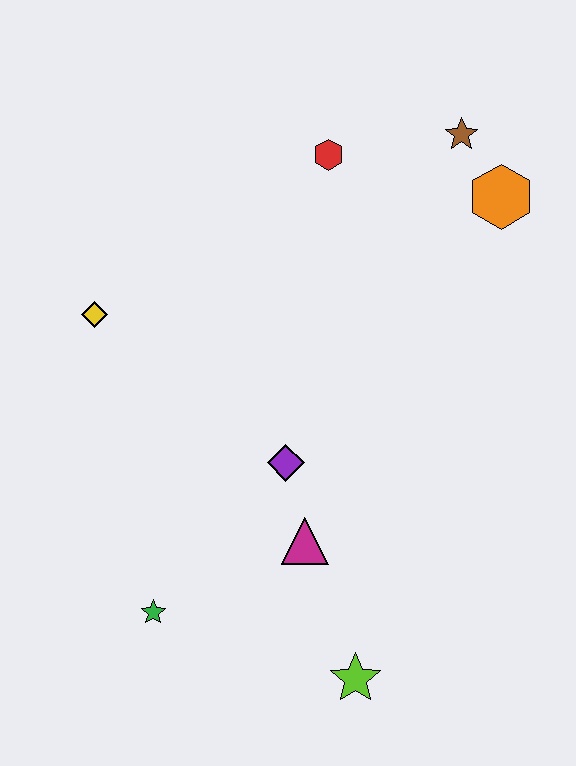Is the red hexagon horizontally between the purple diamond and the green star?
No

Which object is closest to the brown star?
The orange hexagon is closest to the brown star.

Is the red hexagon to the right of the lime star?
No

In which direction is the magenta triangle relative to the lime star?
The magenta triangle is above the lime star.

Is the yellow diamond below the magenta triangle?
No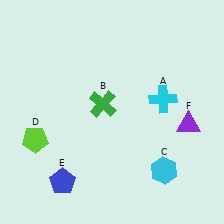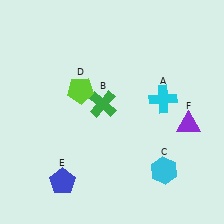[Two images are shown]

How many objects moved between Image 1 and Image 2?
1 object moved between the two images.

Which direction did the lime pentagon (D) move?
The lime pentagon (D) moved up.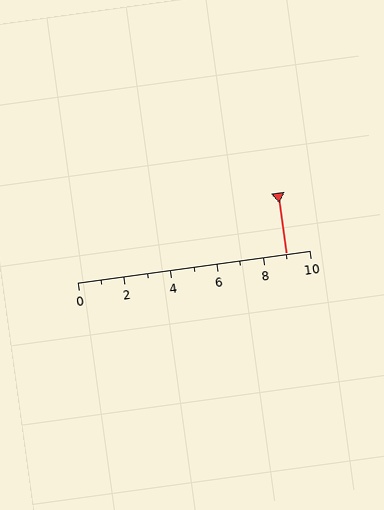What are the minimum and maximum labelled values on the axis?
The axis runs from 0 to 10.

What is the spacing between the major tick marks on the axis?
The major ticks are spaced 2 apart.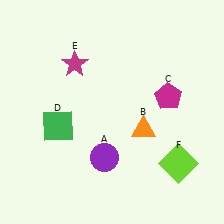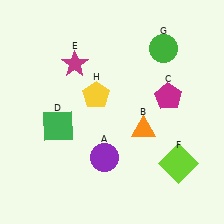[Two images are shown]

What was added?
A green circle (G), a yellow pentagon (H) were added in Image 2.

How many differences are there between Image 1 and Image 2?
There are 2 differences between the two images.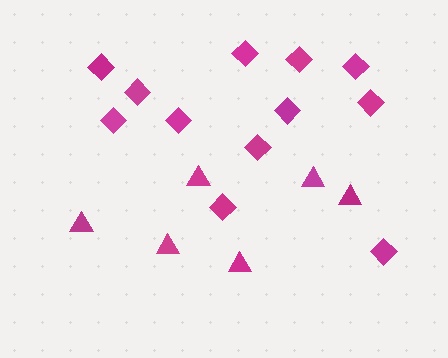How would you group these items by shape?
There are 2 groups: one group of diamonds (12) and one group of triangles (6).